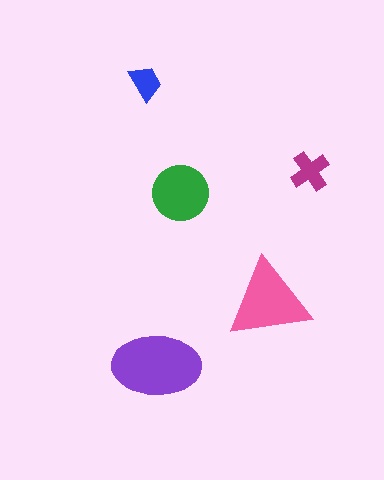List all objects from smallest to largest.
The blue trapezoid, the magenta cross, the green circle, the pink triangle, the purple ellipse.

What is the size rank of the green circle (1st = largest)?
3rd.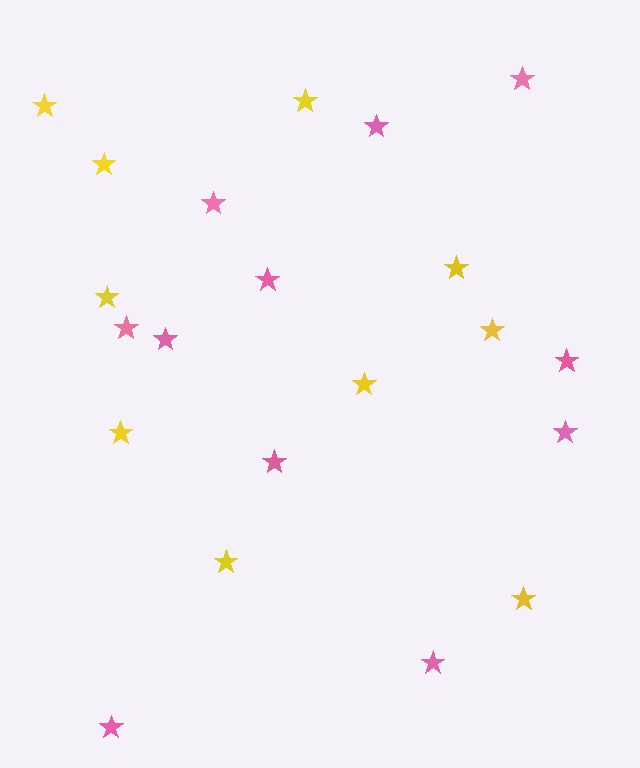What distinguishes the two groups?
There are 2 groups: one group of yellow stars (10) and one group of pink stars (11).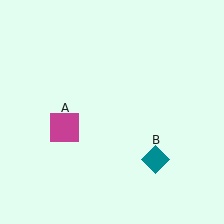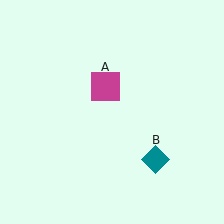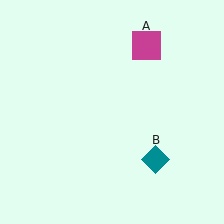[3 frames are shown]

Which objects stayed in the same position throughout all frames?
Teal diamond (object B) remained stationary.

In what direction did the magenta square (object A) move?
The magenta square (object A) moved up and to the right.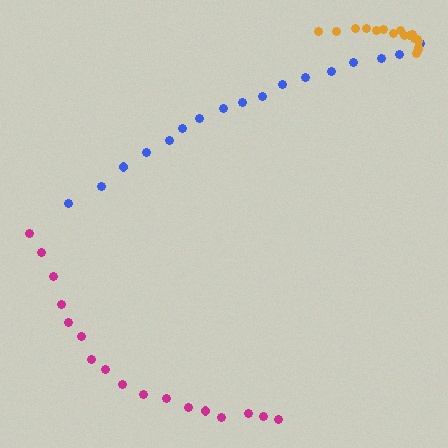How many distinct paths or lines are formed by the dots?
There are 3 distinct paths.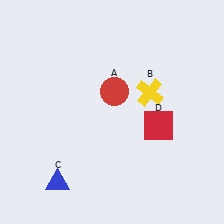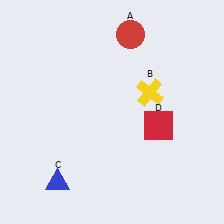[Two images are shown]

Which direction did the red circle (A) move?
The red circle (A) moved up.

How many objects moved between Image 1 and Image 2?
1 object moved between the two images.